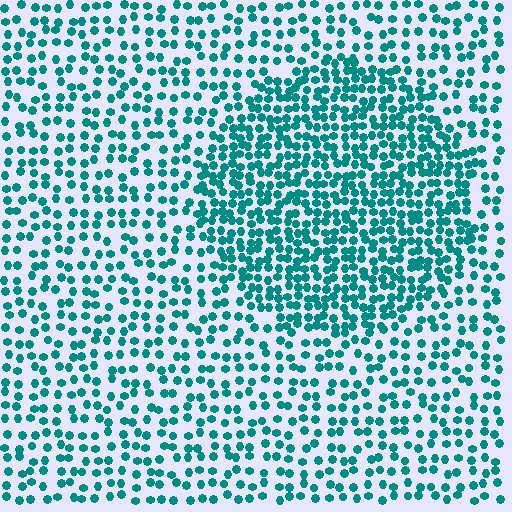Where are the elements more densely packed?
The elements are more densely packed inside the circle boundary.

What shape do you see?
I see a circle.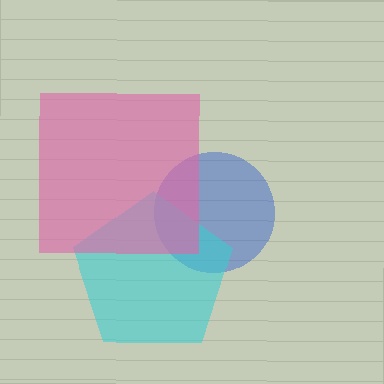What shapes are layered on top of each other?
The layered shapes are: a blue circle, a cyan pentagon, a pink square.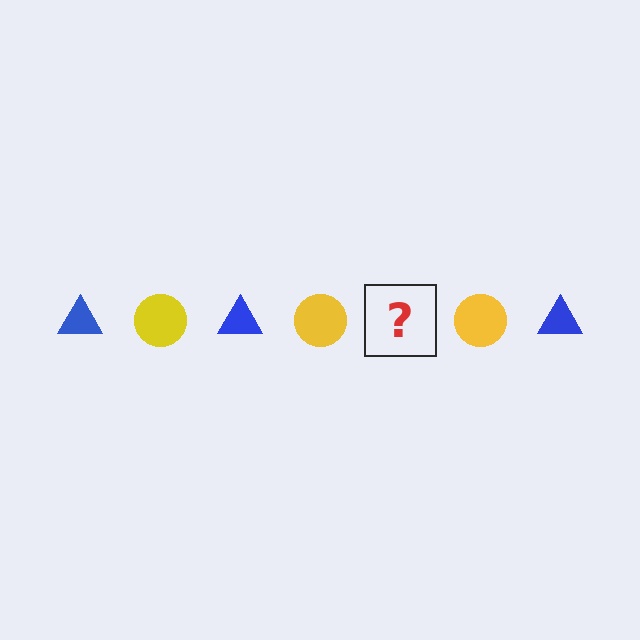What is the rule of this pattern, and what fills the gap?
The rule is that the pattern alternates between blue triangle and yellow circle. The gap should be filled with a blue triangle.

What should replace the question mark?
The question mark should be replaced with a blue triangle.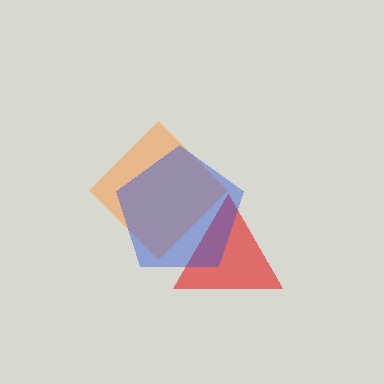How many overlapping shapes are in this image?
There are 3 overlapping shapes in the image.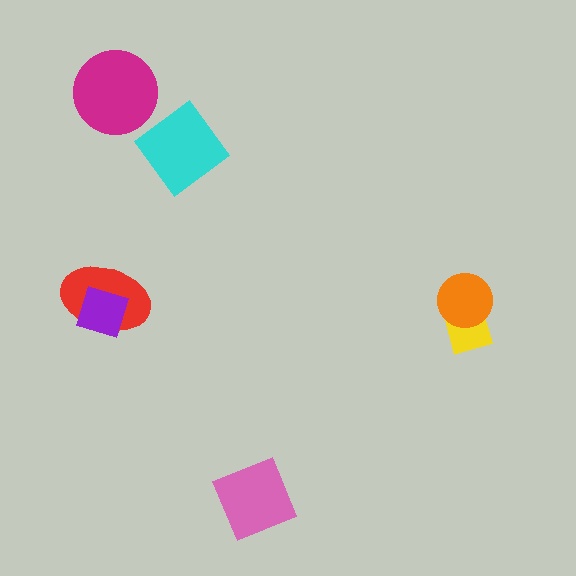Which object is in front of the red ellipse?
The purple diamond is in front of the red ellipse.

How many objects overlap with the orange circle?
1 object overlaps with the orange circle.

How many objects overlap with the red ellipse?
1 object overlaps with the red ellipse.